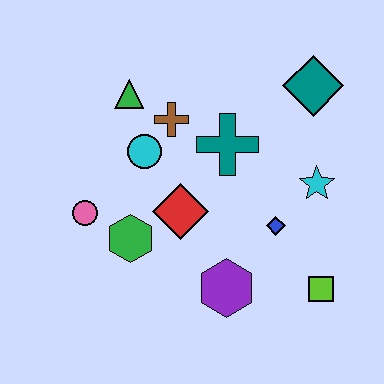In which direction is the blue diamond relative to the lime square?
The blue diamond is above the lime square.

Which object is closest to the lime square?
The blue diamond is closest to the lime square.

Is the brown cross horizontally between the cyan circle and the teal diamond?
Yes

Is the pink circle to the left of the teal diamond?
Yes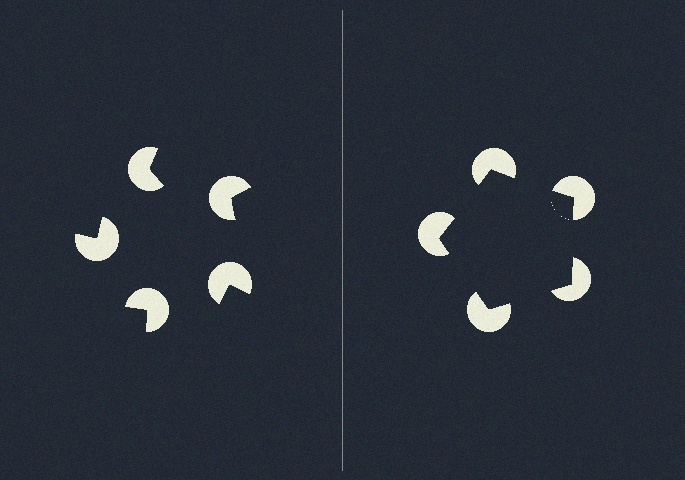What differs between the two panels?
The pac-man discs are positioned identically on both sides; only the wedge orientations differ. On the right they align to a pentagon; on the left they are misaligned.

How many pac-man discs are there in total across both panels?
10 — 5 on each side.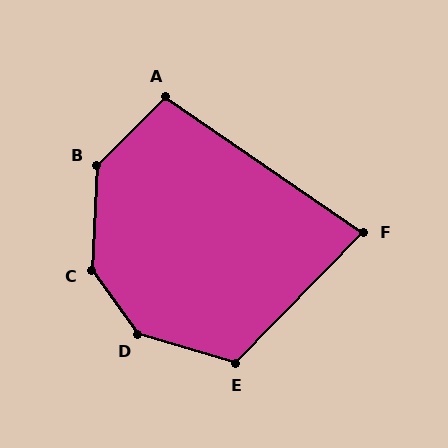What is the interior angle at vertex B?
Approximately 138 degrees (obtuse).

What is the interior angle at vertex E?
Approximately 118 degrees (obtuse).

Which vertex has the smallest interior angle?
F, at approximately 80 degrees.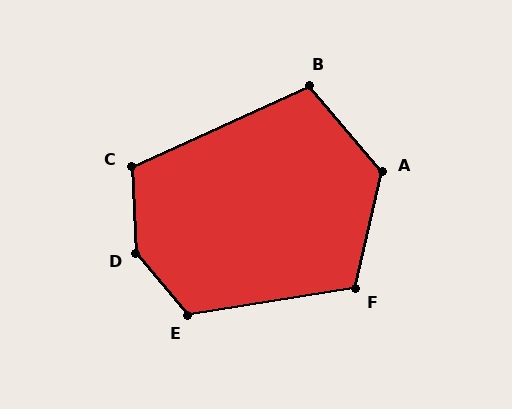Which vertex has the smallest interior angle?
B, at approximately 106 degrees.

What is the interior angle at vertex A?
Approximately 127 degrees (obtuse).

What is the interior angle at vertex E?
Approximately 121 degrees (obtuse).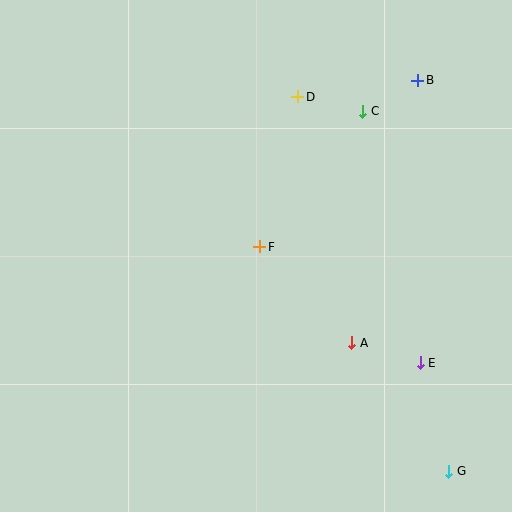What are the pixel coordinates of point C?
Point C is at (363, 111).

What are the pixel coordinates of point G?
Point G is at (449, 471).